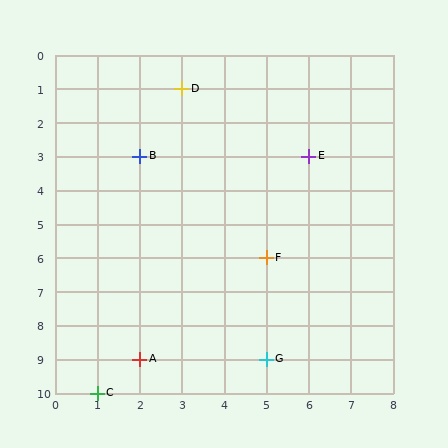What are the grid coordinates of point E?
Point E is at grid coordinates (6, 3).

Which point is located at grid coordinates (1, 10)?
Point C is at (1, 10).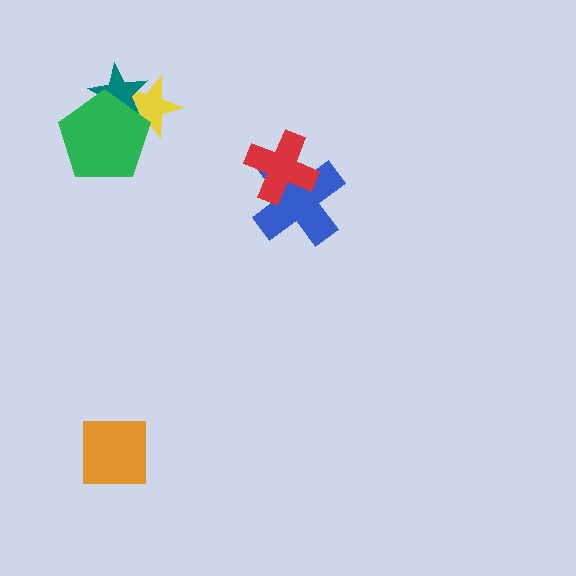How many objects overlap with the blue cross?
1 object overlaps with the blue cross.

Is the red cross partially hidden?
No, no other shape covers it.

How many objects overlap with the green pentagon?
2 objects overlap with the green pentagon.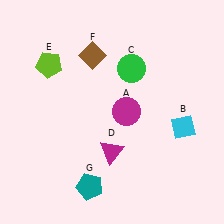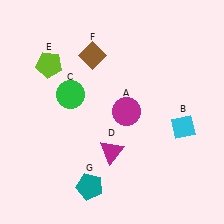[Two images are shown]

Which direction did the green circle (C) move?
The green circle (C) moved left.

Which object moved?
The green circle (C) moved left.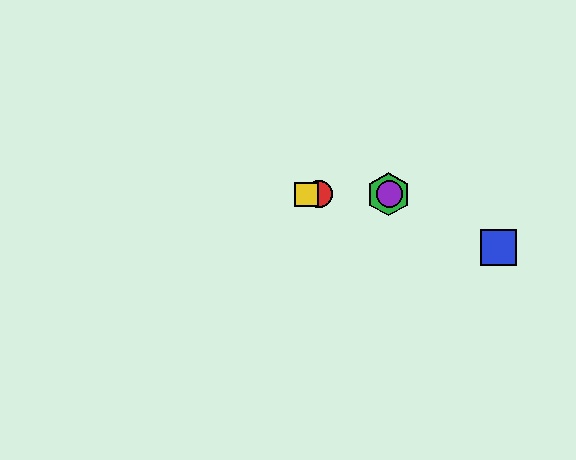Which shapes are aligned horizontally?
The red circle, the green hexagon, the yellow square, the purple circle are aligned horizontally.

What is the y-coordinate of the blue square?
The blue square is at y≈247.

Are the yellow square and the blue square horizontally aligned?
No, the yellow square is at y≈194 and the blue square is at y≈247.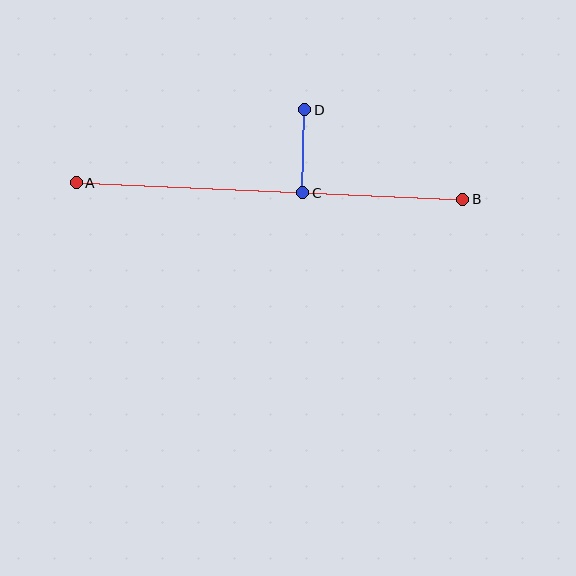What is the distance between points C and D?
The distance is approximately 83 pixels.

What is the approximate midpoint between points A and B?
The midpoint is at approximately (270, 191) pixels.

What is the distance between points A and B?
The distance is approximately 387 pixels.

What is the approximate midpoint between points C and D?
The midpoint is at approximately (304, 151) pixels.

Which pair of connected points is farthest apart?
Points A and B are farthest apart.